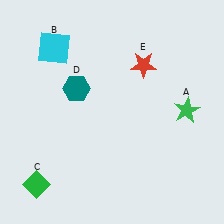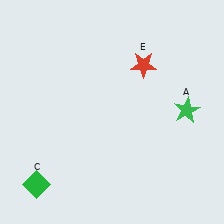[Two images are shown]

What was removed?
The cyan square (B), the teal hexagon (D) were removed in Image 2.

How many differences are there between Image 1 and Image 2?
There are 2 differences between the two images.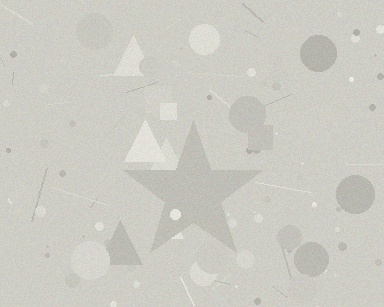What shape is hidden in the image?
A star is hidden in the image.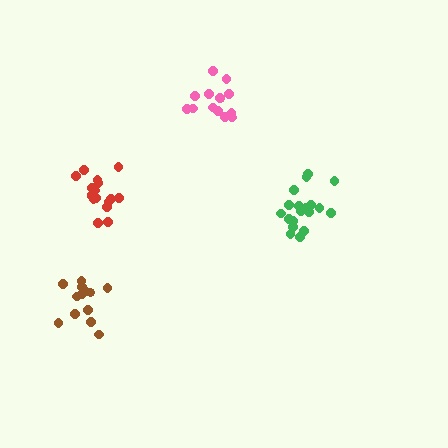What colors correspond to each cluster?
The clusters are colored: green, pink, red, brown.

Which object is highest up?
The pink cluster is topmost.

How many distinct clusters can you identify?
There are 4 distinct clusters.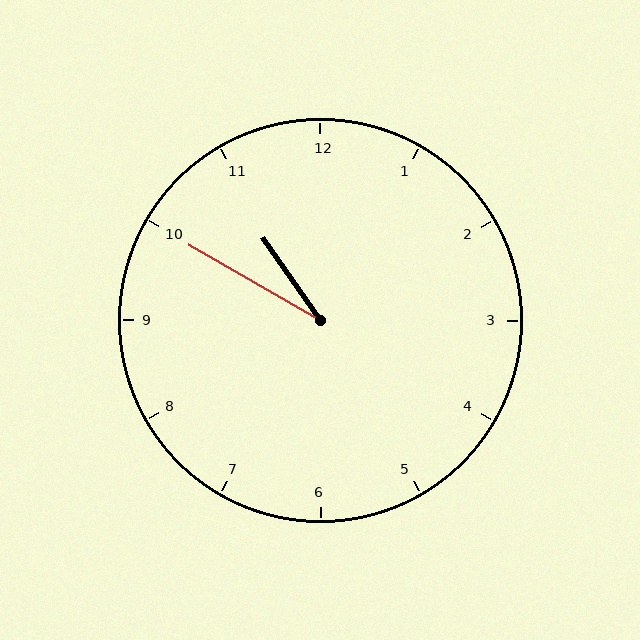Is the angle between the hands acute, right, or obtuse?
It is acute.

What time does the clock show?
10:50.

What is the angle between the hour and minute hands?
Approximately 25 degrees.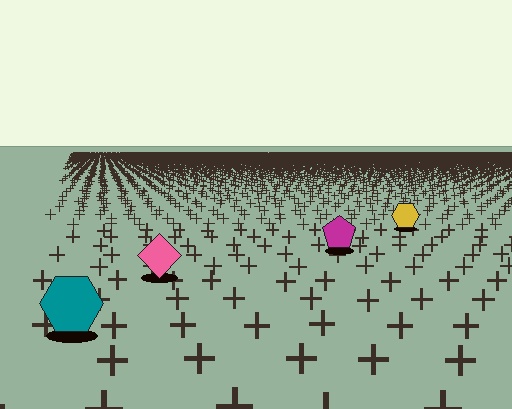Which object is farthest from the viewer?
The yellow hexagon is farthest from the viewer. It appears smaller and the ground texture around it is denser.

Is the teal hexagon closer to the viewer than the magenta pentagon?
Yes. The teal hexagon is closer — you can tell from the texture gradient: the ground texture is coarser near it.